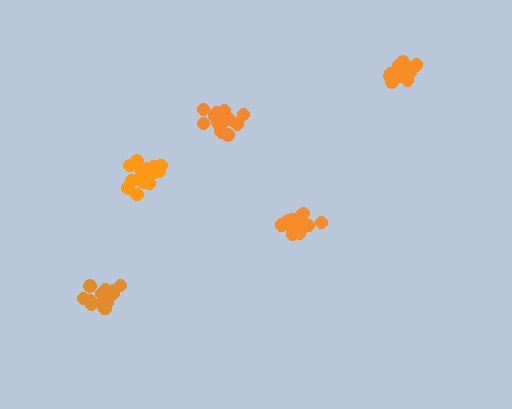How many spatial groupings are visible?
There are 5 spatial groupings.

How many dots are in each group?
Group 1: 14 dots, Group 2: 13 dots, Group 3: 15 dots, Group 4: 15 dots, Group 5: 17 dots (74 total).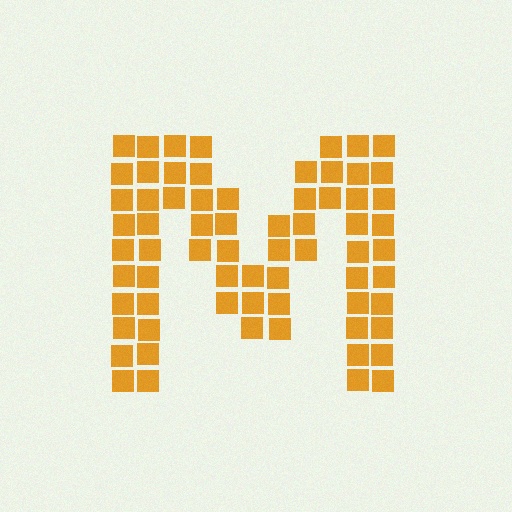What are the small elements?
The small elements are squares.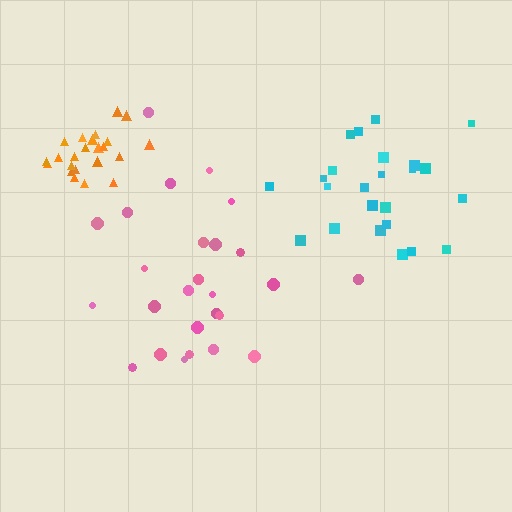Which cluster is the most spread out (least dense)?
Pink.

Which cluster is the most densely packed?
Orange.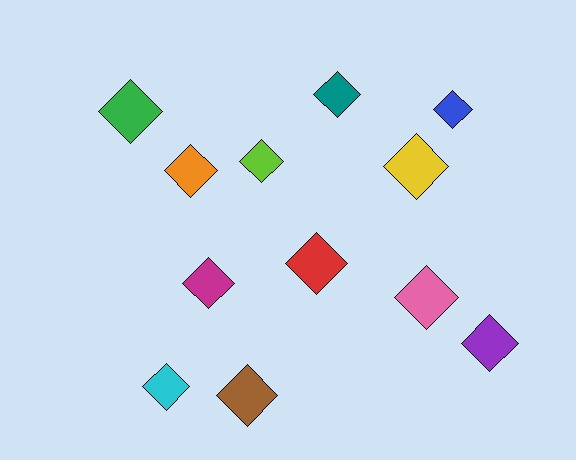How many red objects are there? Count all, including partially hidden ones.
There is 1 red object.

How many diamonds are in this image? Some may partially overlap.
There are 12 diamonds.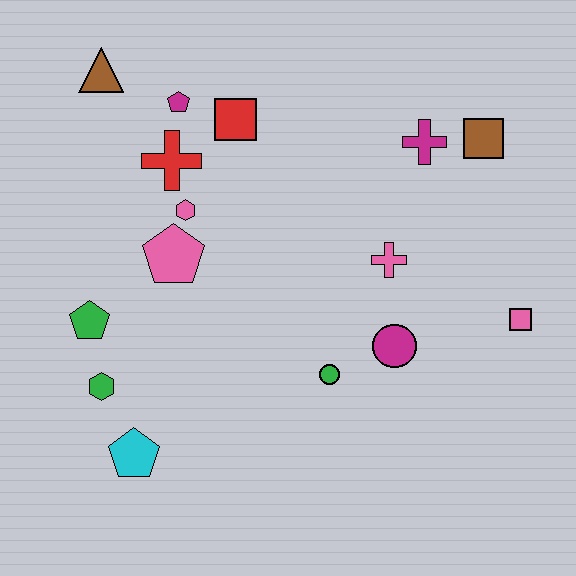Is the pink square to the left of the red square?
No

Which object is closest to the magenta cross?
The brown square is closest to the magenta cross.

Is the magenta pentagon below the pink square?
No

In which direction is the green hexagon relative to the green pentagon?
The green hexagon is below the green pentagon.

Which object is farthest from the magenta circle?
The brown triangle is farthest from the magenta circle.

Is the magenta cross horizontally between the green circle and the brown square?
Yes